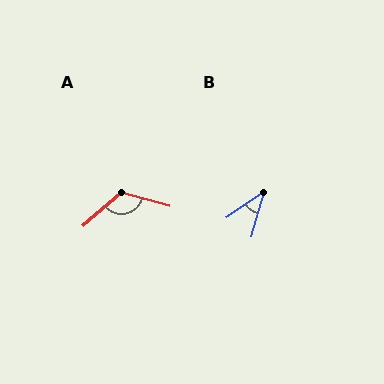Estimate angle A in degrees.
Approximately 123 degrees.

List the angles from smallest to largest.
B (39°), A (123°).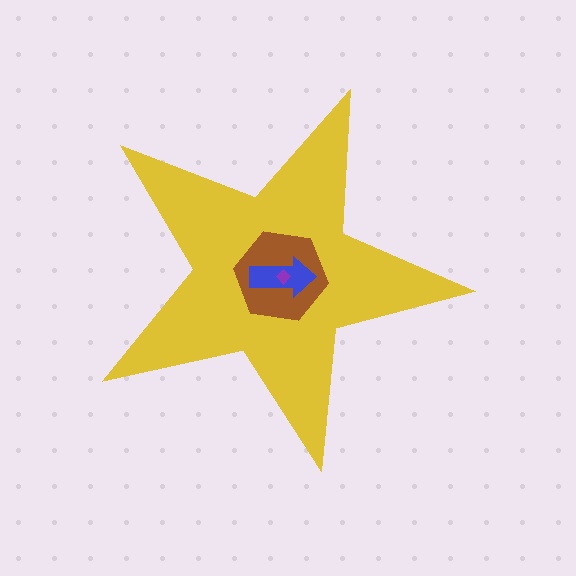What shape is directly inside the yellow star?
The brown hexagon.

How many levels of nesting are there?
4.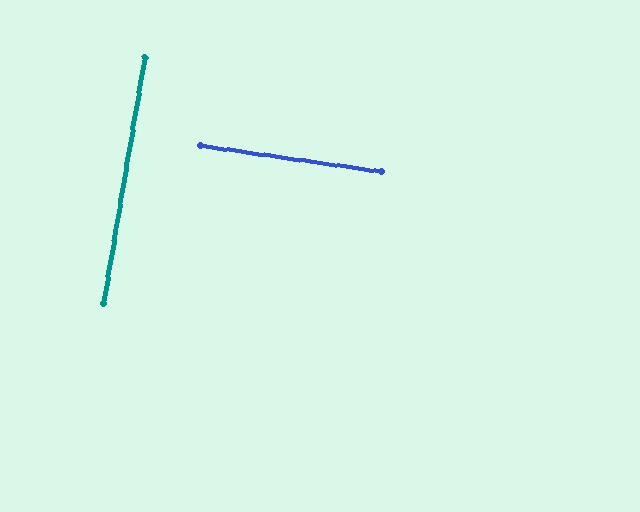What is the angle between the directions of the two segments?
Approximately 89 degrees.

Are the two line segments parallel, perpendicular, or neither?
Perpendicular — they meet at approximately 89°.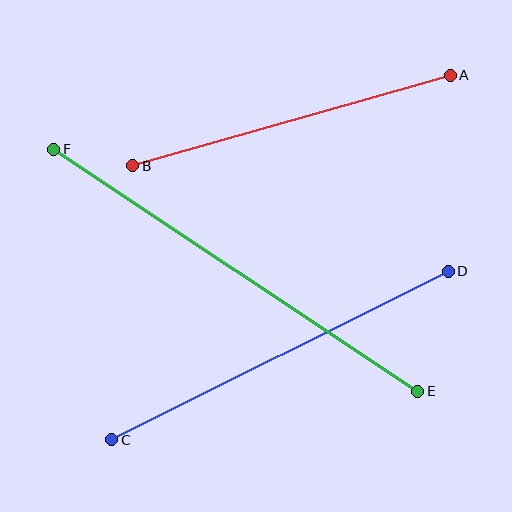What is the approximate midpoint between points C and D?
The midpoint is at approximately (280, 355) pixels.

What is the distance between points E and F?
The distance is approximately 437 pixels.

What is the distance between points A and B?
The distance is approximately 330 pixels.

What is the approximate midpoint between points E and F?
The midpoint is at approximately (236, 270) pixels.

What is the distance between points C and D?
The distance is approximately 376 pixels.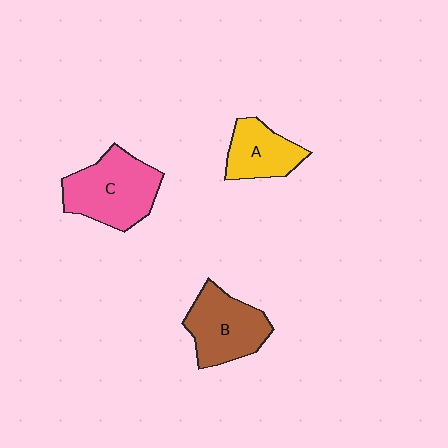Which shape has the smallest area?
Shape A (yellow).